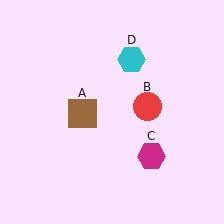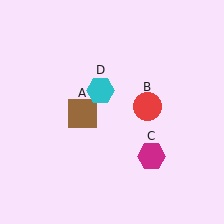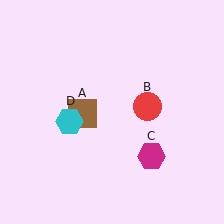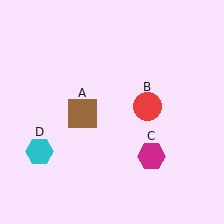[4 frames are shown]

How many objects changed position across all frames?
1 object changed position: cyan hexagon (object D).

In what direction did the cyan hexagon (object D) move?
The cyan hexagon (object D) moved down and to the left.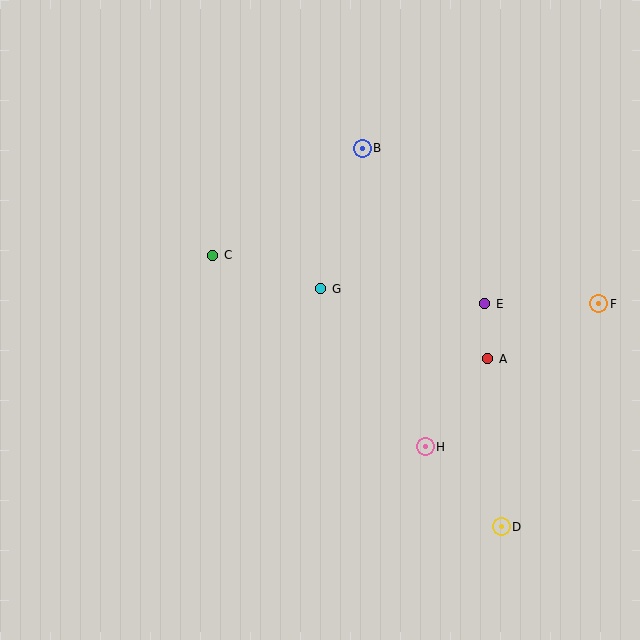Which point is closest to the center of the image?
Point G at (321, 289) is closest to the center.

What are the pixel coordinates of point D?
Point D is at (501, 527).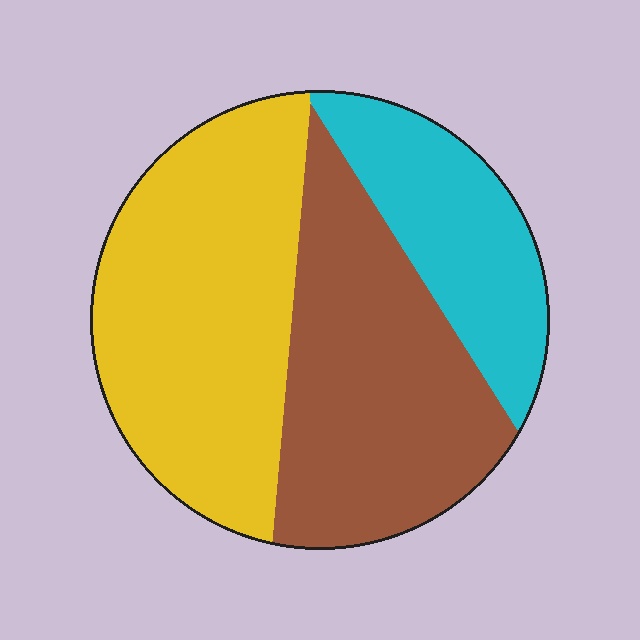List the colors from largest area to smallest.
From largest to smallest: yellow, brown, cyan.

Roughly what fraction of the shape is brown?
Brown covers roughly 35% of the shape.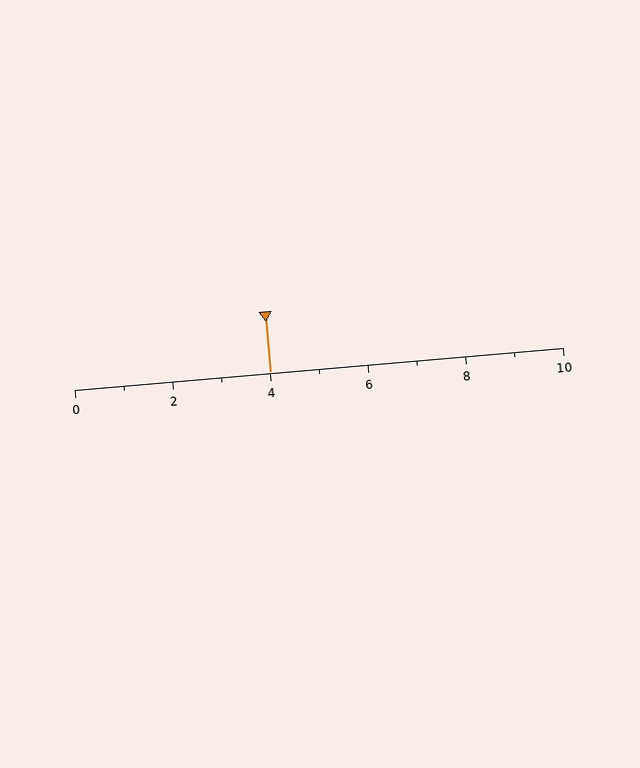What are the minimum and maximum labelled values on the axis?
The axis runs from 0 to 10.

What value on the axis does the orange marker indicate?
The marker indicates approximately 4.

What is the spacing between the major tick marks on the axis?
The major ticks are spaced 2 apart.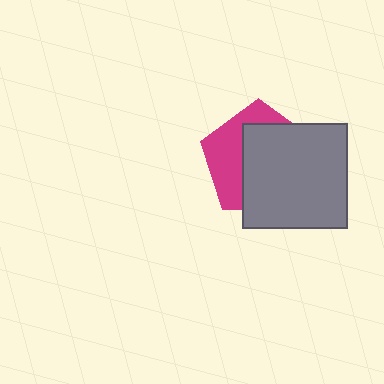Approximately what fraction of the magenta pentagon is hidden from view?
Roughly 62% of the magenta pentagon is hidden behind the gray square.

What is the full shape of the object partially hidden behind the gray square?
The partially hidden object is a magenta pentagon.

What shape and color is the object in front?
The object in front is a gray square.